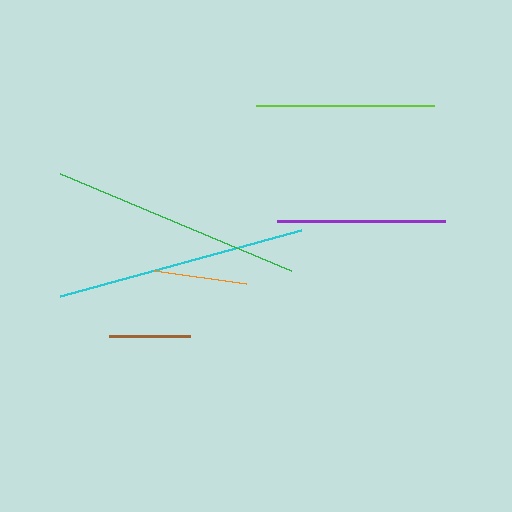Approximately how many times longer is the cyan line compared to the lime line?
The cyan line is approximately 1.4 times the length of the lime line.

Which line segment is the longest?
The green line is the longest at approximately 251 pixels.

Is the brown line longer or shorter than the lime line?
The lime line is longer than the brown line.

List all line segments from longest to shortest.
From longest to shortest: green, cyan, lime, purple, orange, brown.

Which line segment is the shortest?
The brown line is the shortest at approximately 81 pixels.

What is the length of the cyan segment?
The cyan segment is approximately 250 pixels long.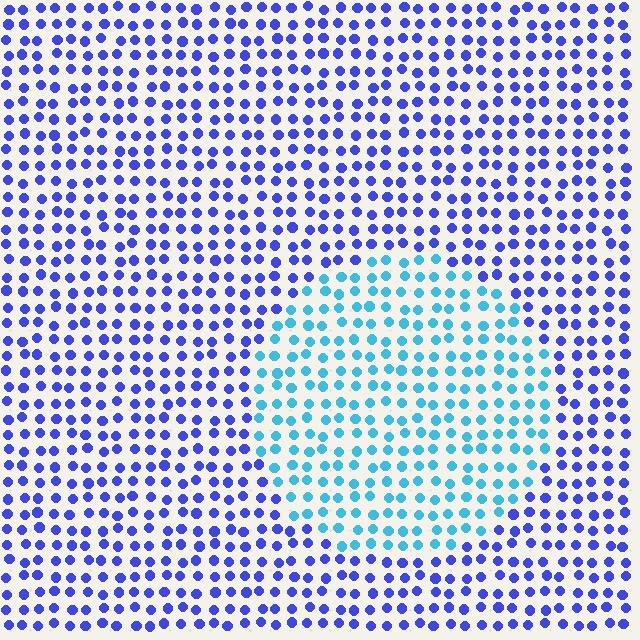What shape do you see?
I see a circle.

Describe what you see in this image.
The image is filled with small blue elements in a uniform arrangement. A circle-shaped region is visible where the elements are tinted to a slightly different hue, forming a subtle color boundary.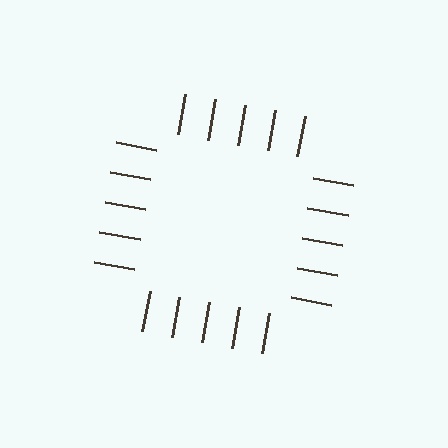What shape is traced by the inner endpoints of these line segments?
An illusory square — the line segments terminate on its edges but no continuous stroke is drawn.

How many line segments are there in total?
20 — 5 along each of the 4 edges.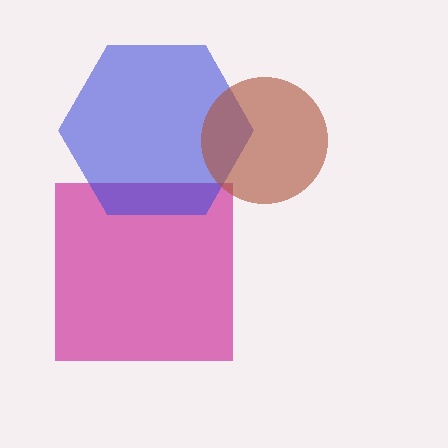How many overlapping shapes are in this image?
There are 3 overlapping shapes in the image.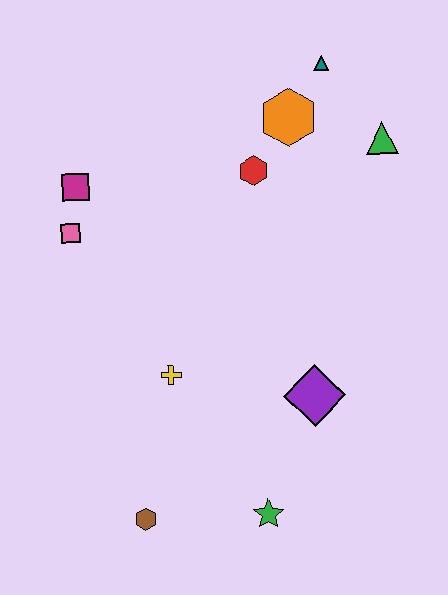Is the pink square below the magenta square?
Yes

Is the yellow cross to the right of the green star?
No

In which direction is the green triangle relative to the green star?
The green triangle is above the green star.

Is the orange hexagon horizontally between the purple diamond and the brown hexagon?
Yes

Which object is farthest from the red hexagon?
The brown hexagon is farthest from the red hexagon.